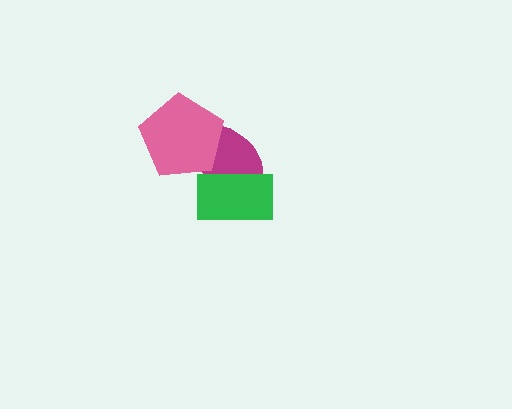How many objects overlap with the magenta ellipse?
2 objects overlap with the magenta ellipse.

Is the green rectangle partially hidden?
No, no other shape covers it.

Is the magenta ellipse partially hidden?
Yes, it is partially covered by another shape.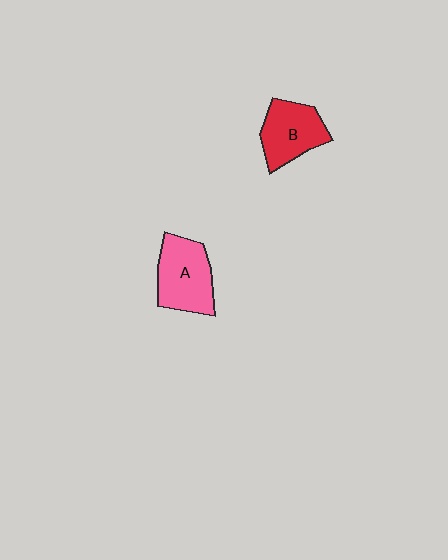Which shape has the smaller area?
Shape B (red).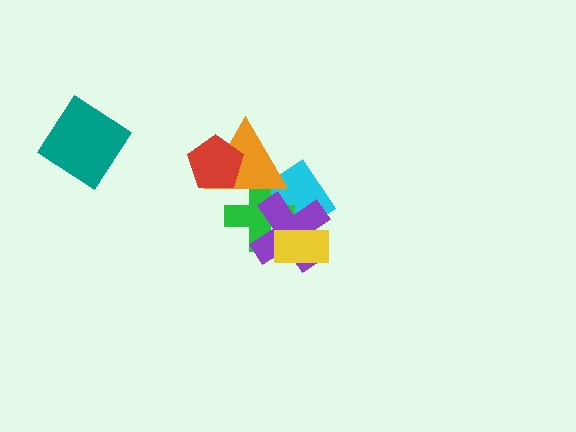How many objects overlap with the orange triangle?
3 objects overlap with the orange triangle.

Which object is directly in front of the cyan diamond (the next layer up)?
The green cross is directly in front of the cyan diamond.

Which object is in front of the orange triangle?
The red pentagon is in front of the orange triangle.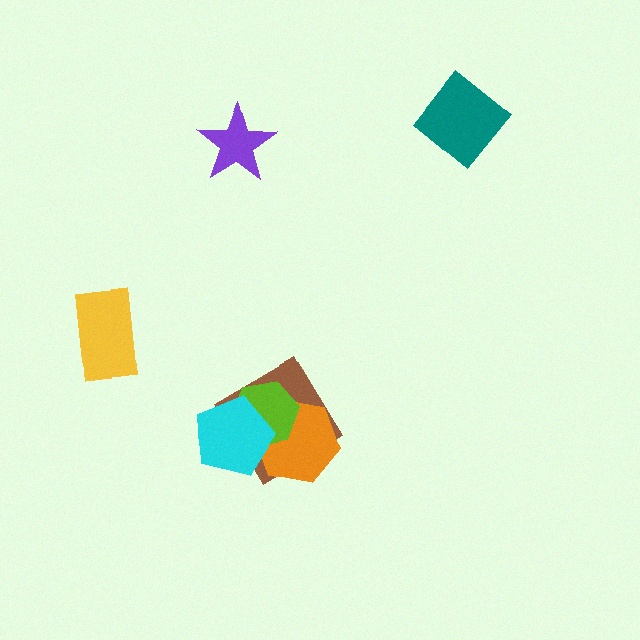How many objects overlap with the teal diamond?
0 objects overlap with the teal diamond.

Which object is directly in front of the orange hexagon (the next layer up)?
The lime hexagon is directly in front of the orange hexagon.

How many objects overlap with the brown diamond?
3 objects overlap with the brown diamond.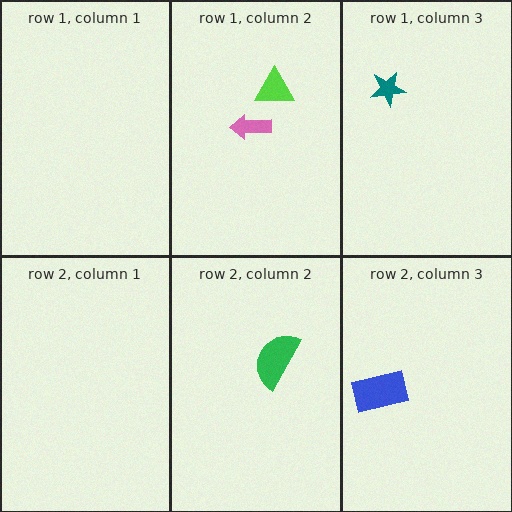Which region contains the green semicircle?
The row 2, column 2 region.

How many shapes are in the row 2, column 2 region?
1.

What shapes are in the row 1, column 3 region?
The teal star.